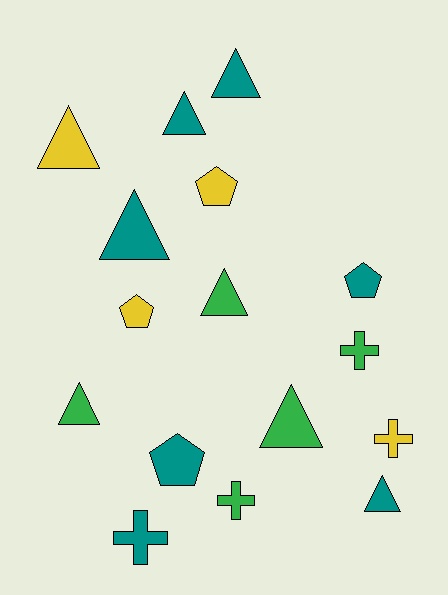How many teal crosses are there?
There is 1 teal cross.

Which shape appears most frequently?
Triangle, with 8 objects.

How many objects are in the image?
There are 16 objects.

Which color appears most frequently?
Teal, with 7 objects.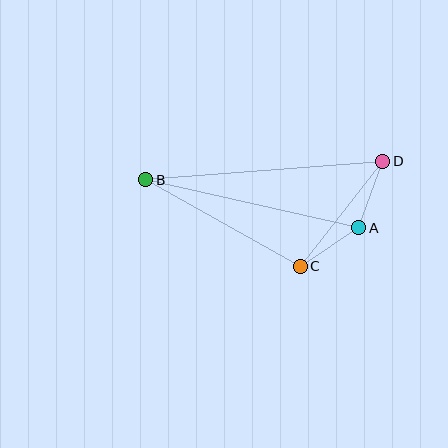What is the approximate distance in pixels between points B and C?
The distance between B and C is approximately 177 pixels.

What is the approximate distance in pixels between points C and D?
The distance between C and D is approximately 134 pixels.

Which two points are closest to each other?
Points A and C are closest to each other.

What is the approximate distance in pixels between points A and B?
The distance between A and B is approximately 218 pixels.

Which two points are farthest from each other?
Points B and D are farthest from each other.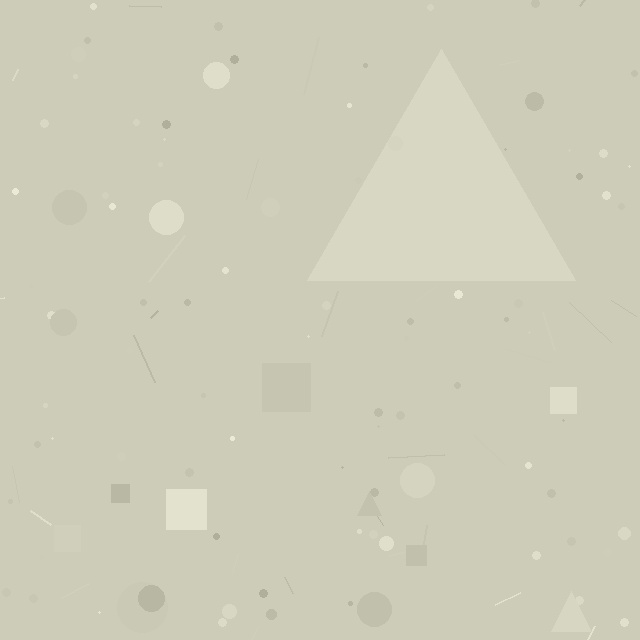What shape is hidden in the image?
A triangle is hidden in the image.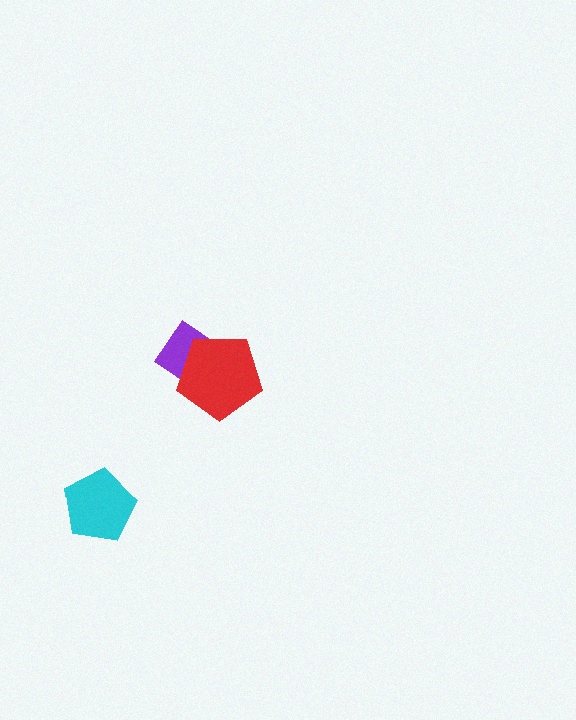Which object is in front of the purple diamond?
The red pentagon is in front of the purple diamond.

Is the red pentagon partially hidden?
No, no other shape covers it.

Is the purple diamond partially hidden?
Yes, it is partially covered by another shape.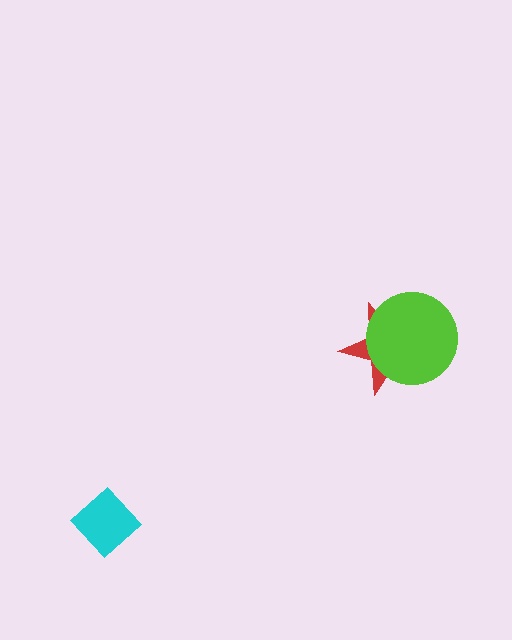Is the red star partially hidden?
Yes, it is partially covered by another shape.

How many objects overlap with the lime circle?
1 object overlaps with the lime circle.